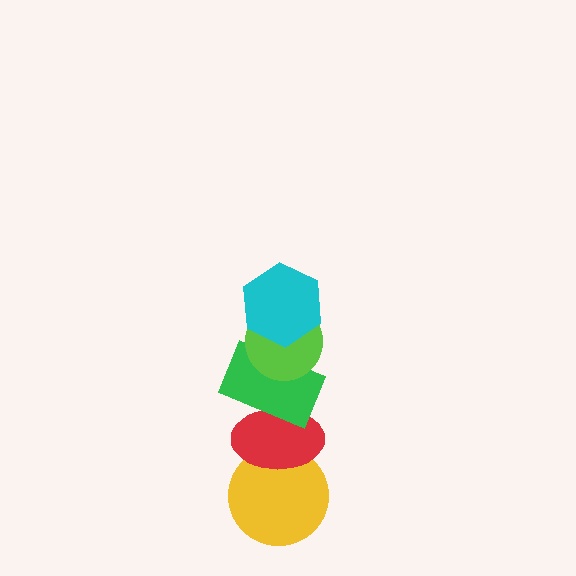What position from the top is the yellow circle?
The yellow circle is 5th from the top.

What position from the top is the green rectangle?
The green rectangle is 3rd from the top.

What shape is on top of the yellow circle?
The red ellipse is on top of the yellow circle.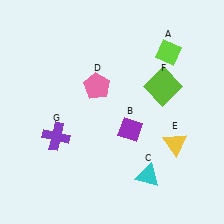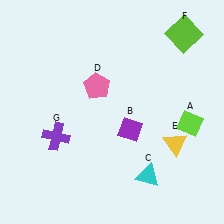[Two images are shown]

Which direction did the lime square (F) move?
The lime square (F) moved up.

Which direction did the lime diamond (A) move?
The lime diamond (A) moved down.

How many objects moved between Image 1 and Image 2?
2 objects moved between the two images.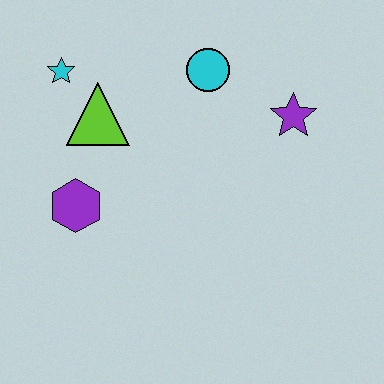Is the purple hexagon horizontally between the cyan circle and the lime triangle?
No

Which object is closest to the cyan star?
The lime triangle is closest to the cyan star.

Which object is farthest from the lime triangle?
The purple star is farthest from the lime triangle.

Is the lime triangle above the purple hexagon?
Yes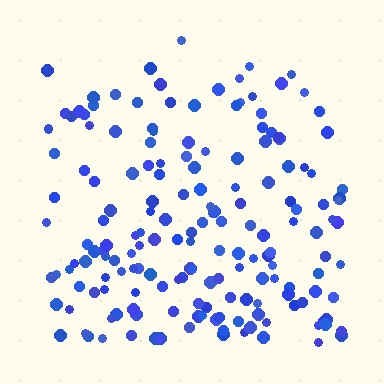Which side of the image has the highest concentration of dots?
The bottom.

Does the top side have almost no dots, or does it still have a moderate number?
Still a moderate number, just noticeably fewer than the bottom.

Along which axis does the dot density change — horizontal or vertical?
Vertical.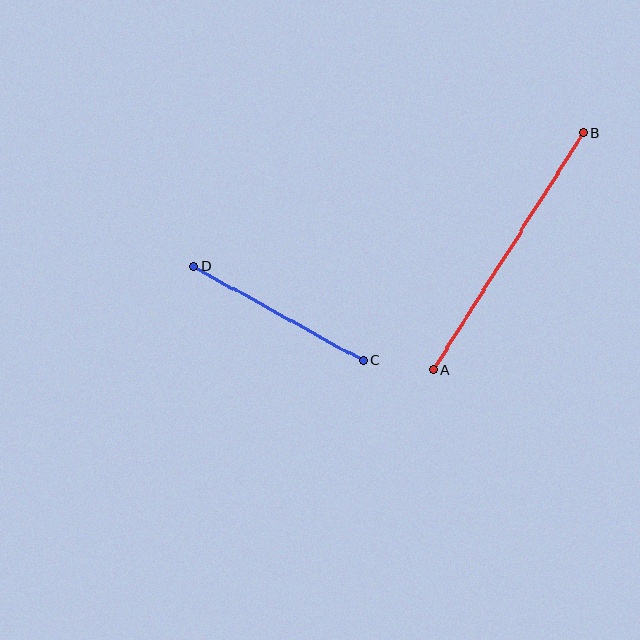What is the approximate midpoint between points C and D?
The midpoint is at approximately (278, 313) pixels.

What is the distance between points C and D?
The distance is approximately 194 pixels.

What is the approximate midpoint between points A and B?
The midpoint is at approximately (508, 251) pixels.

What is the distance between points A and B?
The distance is approximately 280 pixels.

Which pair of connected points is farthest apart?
Points A and B are farthest apart.